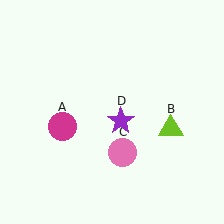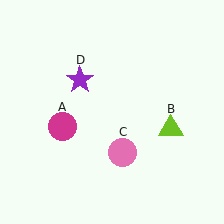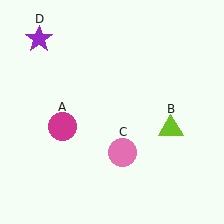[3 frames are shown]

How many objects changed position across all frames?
1 object changed position: purple star (object D).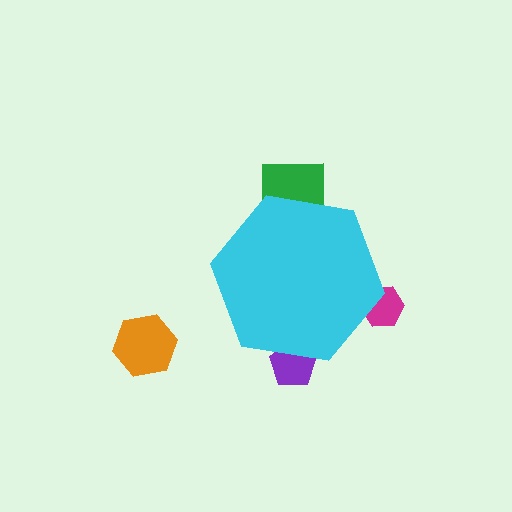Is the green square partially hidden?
Yes, the green square is partially hidden behind the cyan hexagon.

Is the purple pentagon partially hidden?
Yes, the purple pentagon is partially hidden behind the cyan hexagon.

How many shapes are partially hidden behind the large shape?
3 shapes are partially hidden.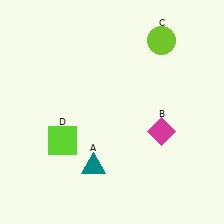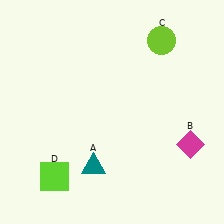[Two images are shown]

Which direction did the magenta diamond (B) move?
The magenta diamond (B) moved right.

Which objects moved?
The objects that moved are: the magenta diamond (B), the lime square (D).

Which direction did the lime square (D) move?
The lime square (D) moved down.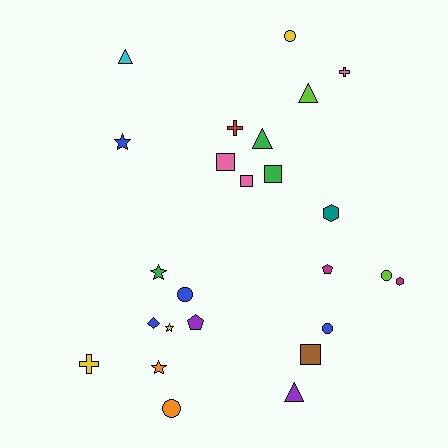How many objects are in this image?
There are 25 objects.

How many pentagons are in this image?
There are 2 pentagons.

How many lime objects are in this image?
There are 2 lime objects.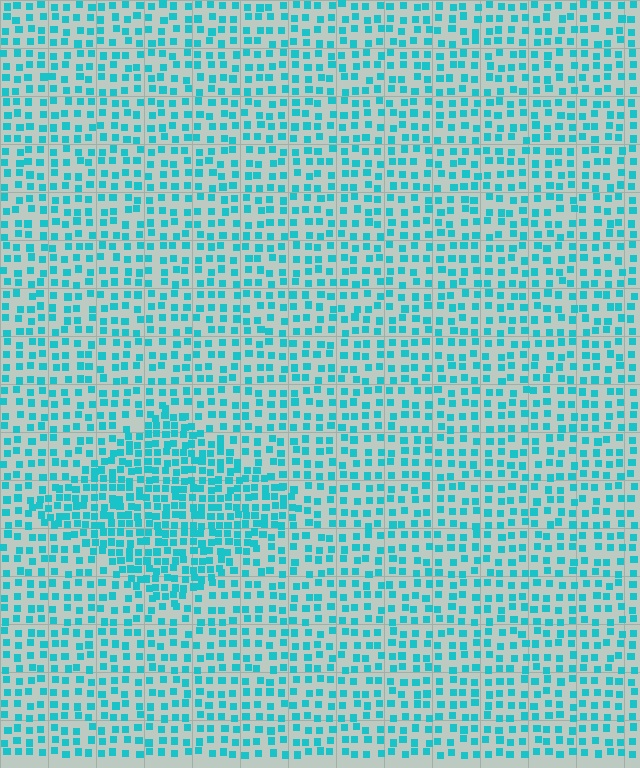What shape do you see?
I see a diamond.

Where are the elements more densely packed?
The elements are more densely packed inside the diamond boundary.